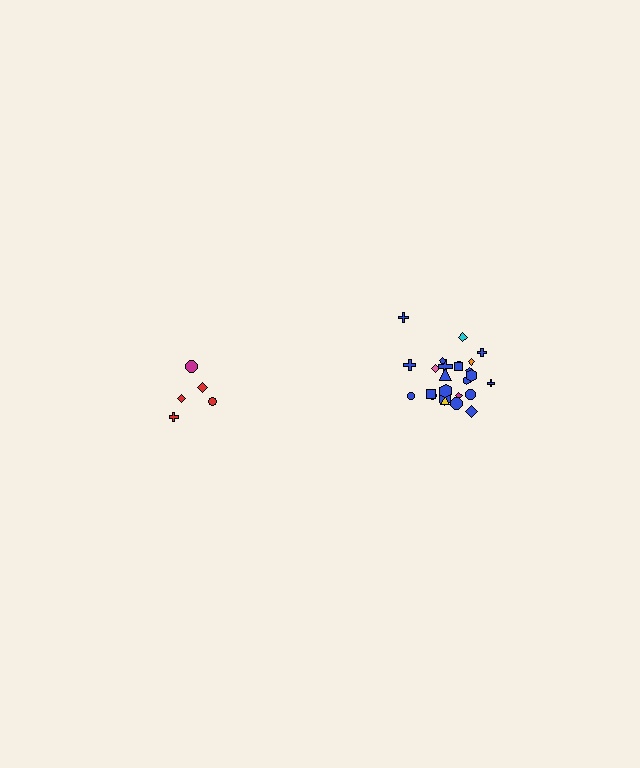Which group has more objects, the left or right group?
The right group.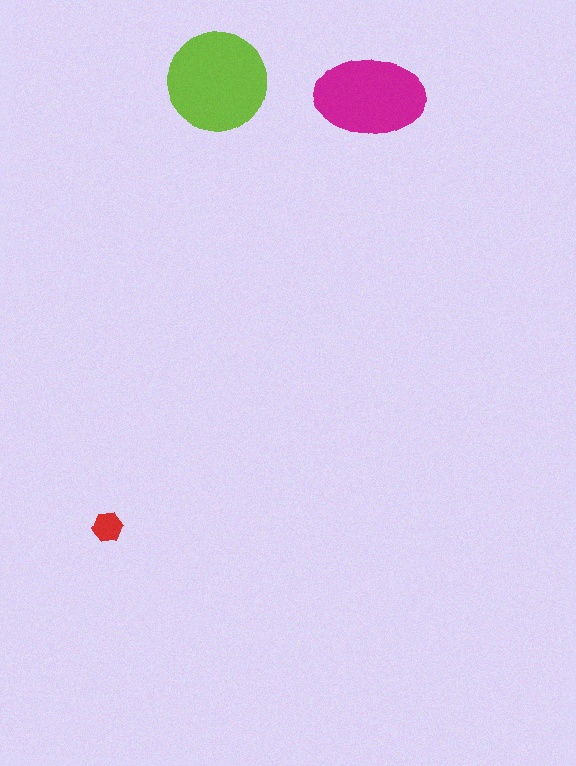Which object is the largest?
The lime circle.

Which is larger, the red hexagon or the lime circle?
The lime circle.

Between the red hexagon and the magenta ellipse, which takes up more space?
The magenta ellipse.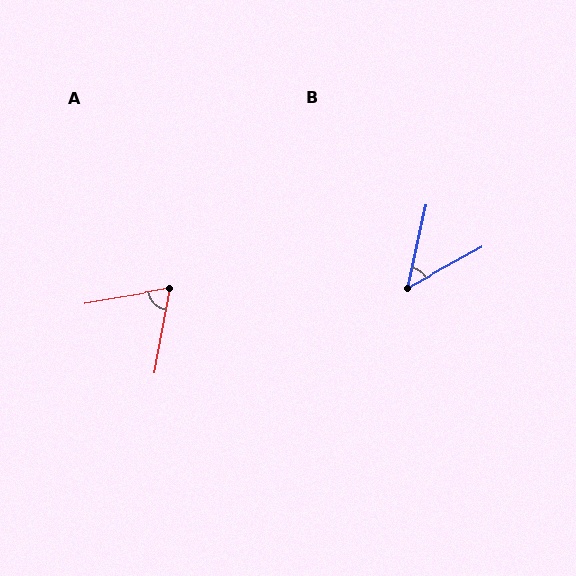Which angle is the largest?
A, at approximately 70 degrees.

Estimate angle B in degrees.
Approximately 49 degrees.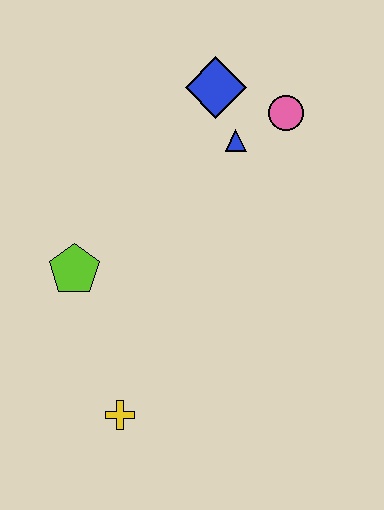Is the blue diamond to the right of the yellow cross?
Yes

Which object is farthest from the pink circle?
The yellow cross is farthest from the pink circle.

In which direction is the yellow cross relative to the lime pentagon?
The yellow cross is below the lime pentagon.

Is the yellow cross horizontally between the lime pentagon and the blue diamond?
Yes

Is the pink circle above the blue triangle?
Yes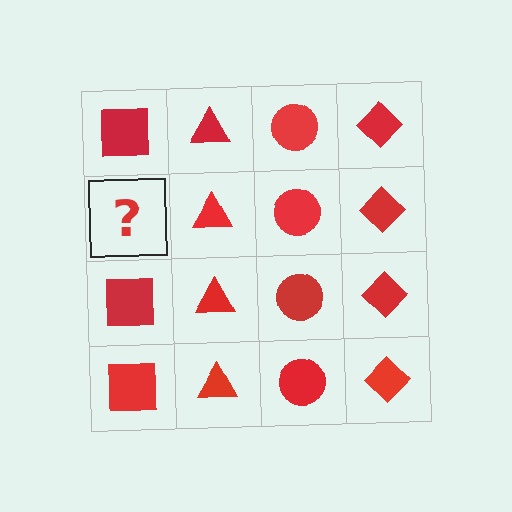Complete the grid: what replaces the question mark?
The question mark should be replaced with a red square.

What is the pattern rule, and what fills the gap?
The rule is that each column has a consistent shape. The gap should be filled with a red square.